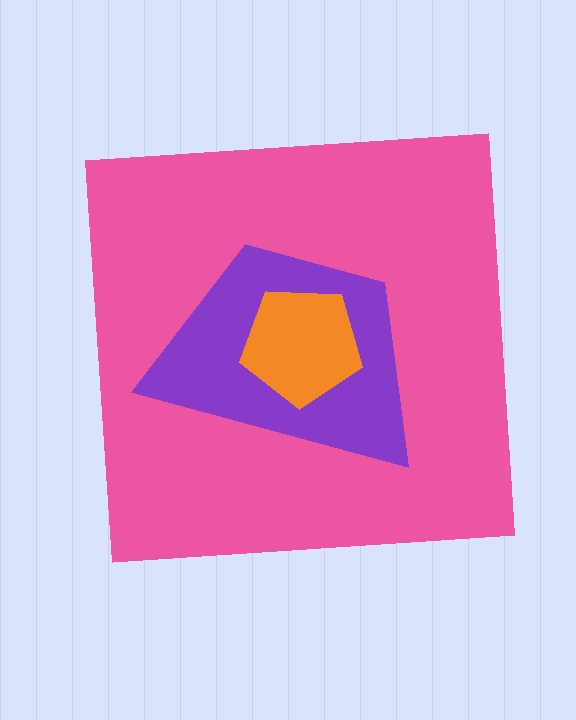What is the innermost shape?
The orange pentagon.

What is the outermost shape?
The pink square.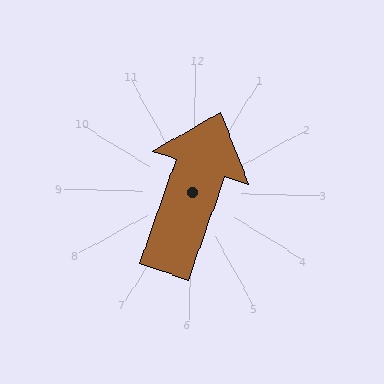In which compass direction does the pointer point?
North.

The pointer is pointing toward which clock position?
Roughly 1 o'clock.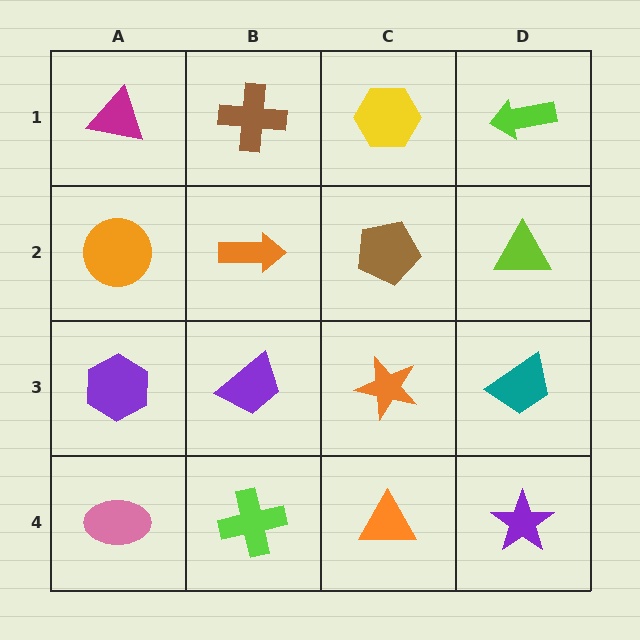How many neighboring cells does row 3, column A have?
3.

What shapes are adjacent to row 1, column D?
A lime triangle (row 2, column D), a yellow hexagon (row 1, column C).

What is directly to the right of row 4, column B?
An orange triangle.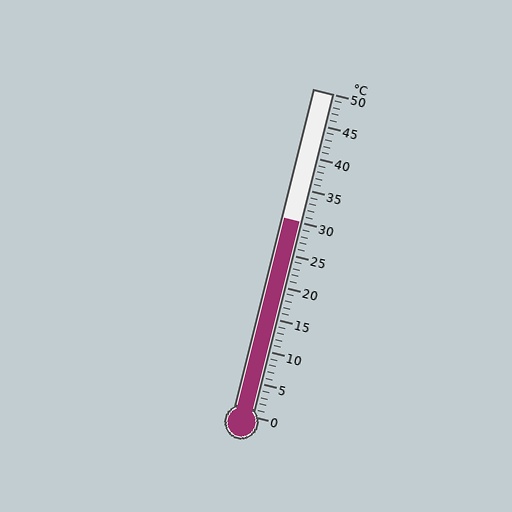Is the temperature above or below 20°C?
The temperature is above 20°C.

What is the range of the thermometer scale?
The thermometer scale ranges from 0°C to 50°C.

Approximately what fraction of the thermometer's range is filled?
The thermometer is filled to approximately 60% of its range.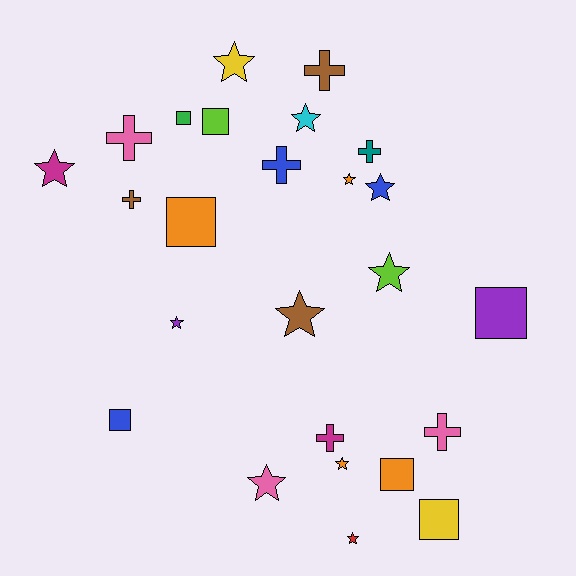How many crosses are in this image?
There are 7 crosses.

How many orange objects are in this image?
There are 4 orange objects.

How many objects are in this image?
There are 25 objects.